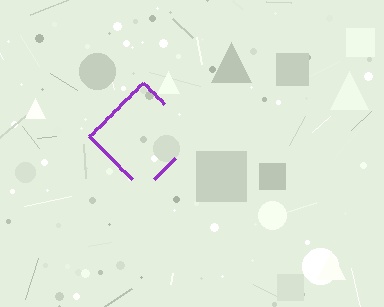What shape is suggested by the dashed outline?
The dashed outline suggests a diamond.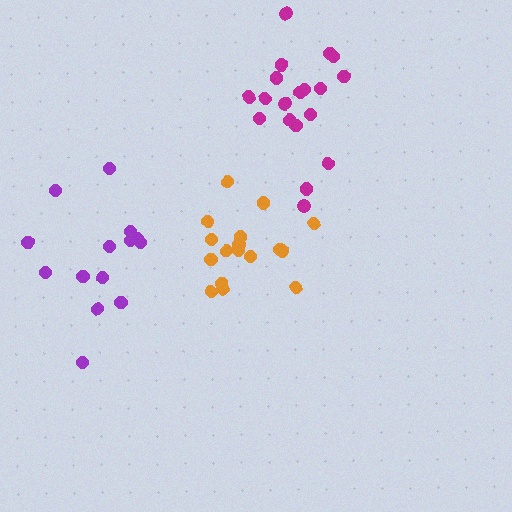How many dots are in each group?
Group 1: 19 dots, Group 2: 14 dots, Group 3: 18 dots (51 total).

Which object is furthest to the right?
The magenta cluster is rightmost.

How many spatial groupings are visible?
There are 3 spatial groupings.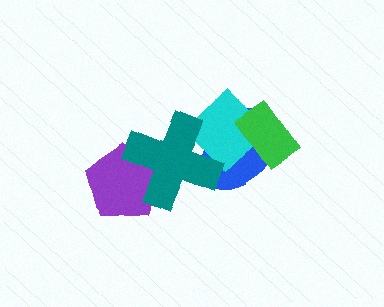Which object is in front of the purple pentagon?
The teal cross is in front of the purple pentagon.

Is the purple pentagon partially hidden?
Yes, it is partially covered by another shape.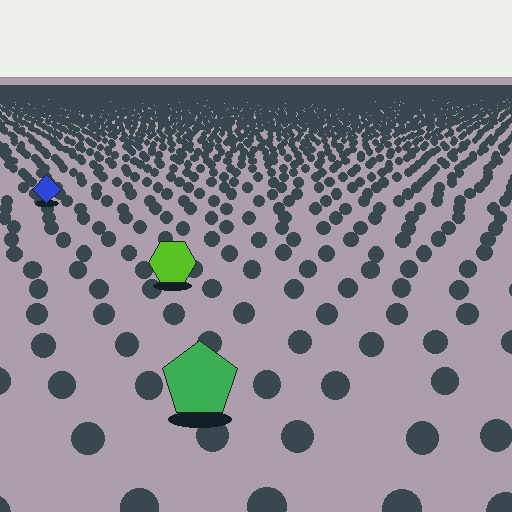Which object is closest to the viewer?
The green pentagon is closest. The texture marks near it are larger and more spread out.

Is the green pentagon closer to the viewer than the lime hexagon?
Yes. The green pentagon is closer — you can tell from the texture gradient: the ground texture is coarser near it.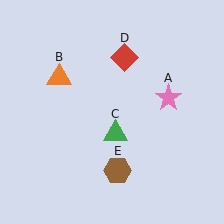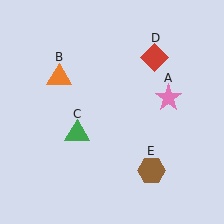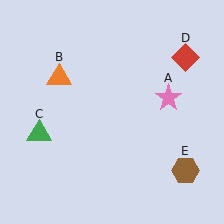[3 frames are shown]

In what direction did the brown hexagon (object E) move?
The brown hexagon (object E) moved right.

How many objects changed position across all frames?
3 objects changed position: green triangle (object C), red diamond (object D), brown hexagon (object E).